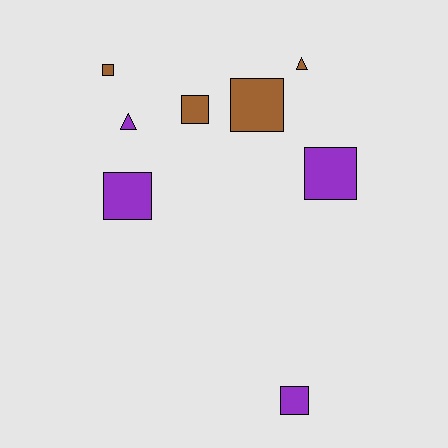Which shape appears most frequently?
Square, with 6 objects.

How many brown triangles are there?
There is 1 brown triangle.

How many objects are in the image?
There are 8 objects.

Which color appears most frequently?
Brown, with 4 objects.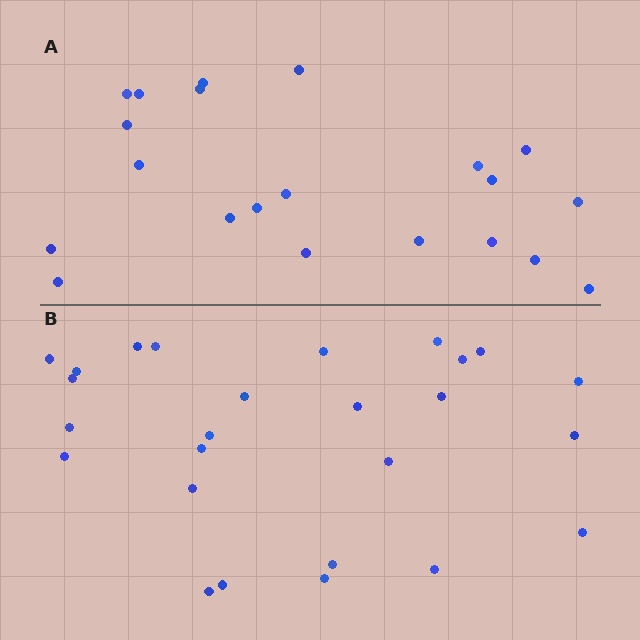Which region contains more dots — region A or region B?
Region B (the bottom region) has more dots.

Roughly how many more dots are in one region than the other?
Region B has about 5 more dots than region A.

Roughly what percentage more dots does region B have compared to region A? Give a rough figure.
About 25% more.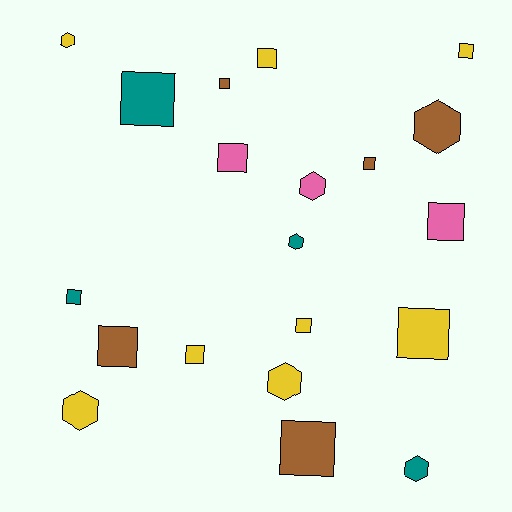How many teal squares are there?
There are 2 teal squares.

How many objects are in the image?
There are 20 objects.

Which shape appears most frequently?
Square, with 13 objects.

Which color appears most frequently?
Yellow, with 8 objects.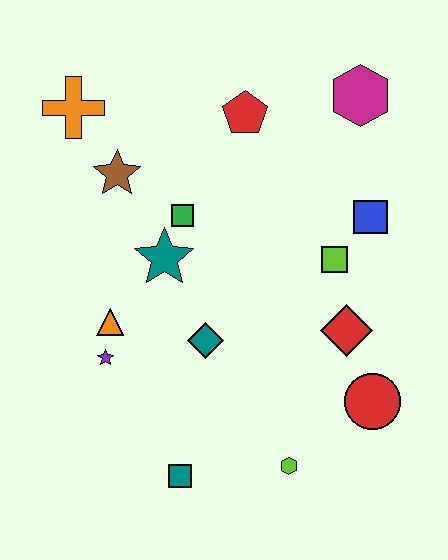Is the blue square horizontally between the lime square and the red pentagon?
No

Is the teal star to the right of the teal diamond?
No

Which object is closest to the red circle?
The red diamond is closest to the red circle.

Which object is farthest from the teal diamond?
The magenta hexagon is farthest from the teal diamond.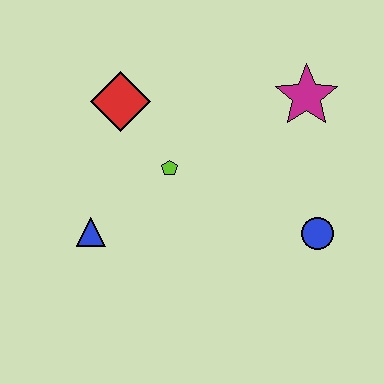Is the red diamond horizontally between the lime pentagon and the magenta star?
No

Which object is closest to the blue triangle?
The lime pentagon is closest to the blue triangle.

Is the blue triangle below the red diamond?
Yes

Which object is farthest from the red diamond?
The blue circle is farthest from the red diamond.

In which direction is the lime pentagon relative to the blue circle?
The lime pentagon is to the left of the blue circle.